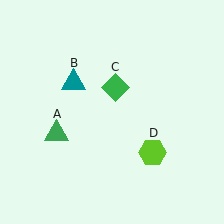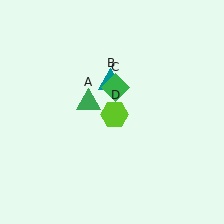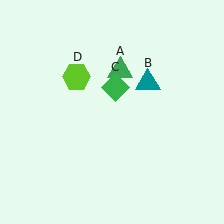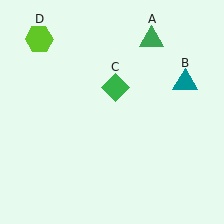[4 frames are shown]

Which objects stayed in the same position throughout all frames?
Green diamond (object C) remained stationary.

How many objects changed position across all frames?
3 objects changed position: green triangle (object A), teal triangle (object B), lime hexagon (object D).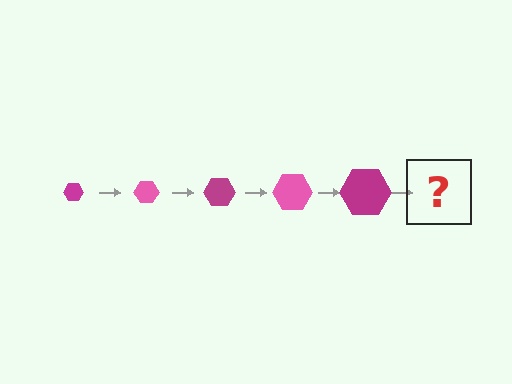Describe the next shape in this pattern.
It should be a pink hexagon, larger than the previous one.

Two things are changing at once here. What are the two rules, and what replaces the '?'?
The two rules are that the hexagon grows larger each step and the color cycles through magenta and pink. The '?' should be a pink hexagon, larger than the previous one.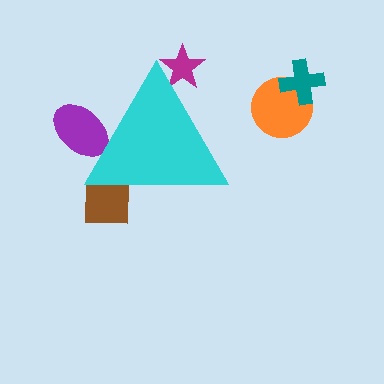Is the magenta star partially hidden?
Yes, the magenta star is partially hidden behind the cyan triangle.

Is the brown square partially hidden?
Yes, the brown square is partially hidden behind the cyan triangle.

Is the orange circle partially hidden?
No, the orange circle is fully visible.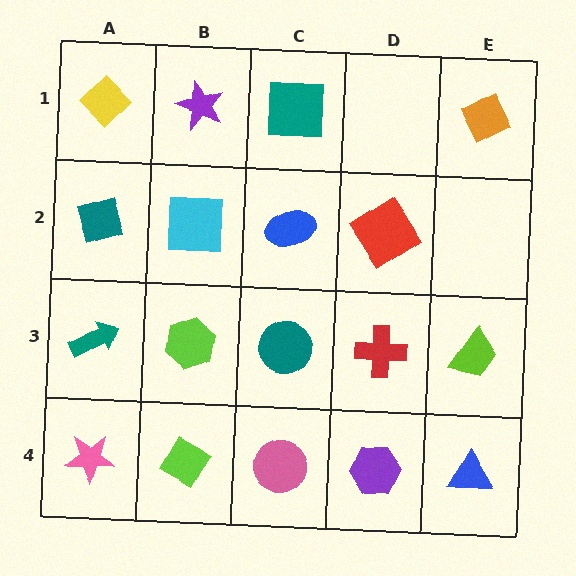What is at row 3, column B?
A lime hexagon.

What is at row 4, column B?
A lime diamond.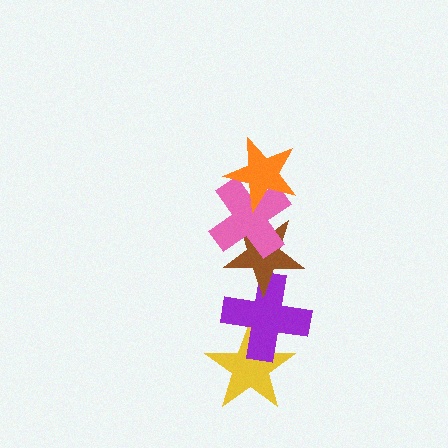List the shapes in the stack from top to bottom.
From top to bottom: the orange star, the pink cross, the brown star, the purple cross, the yellow star.